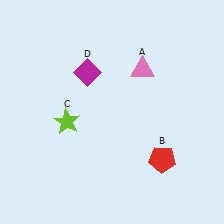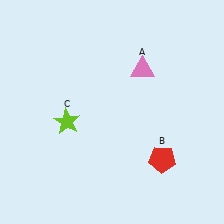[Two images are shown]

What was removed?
The magenta diamond (D) was removed in Image 2.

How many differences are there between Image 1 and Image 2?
There is 1 difference between the two images.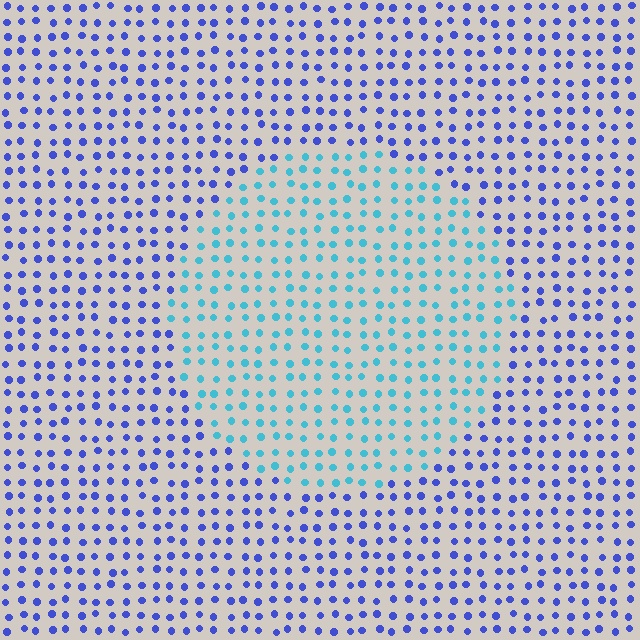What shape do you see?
I see a circle.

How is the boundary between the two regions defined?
The boundary is defined purely by a slight shift in hue (about 47 degrees). Spacing, size, and orientation are identical on both sides.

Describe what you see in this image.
The image is filled with small blue elements in a uniform arrangement. A circle-shaped region is visible where the elements are tinted to a slightly different hue, forming a subtle color boundary.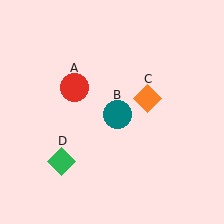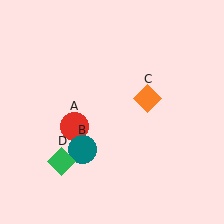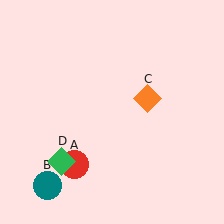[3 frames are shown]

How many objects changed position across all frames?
2 objects changed position: red circle (object A), teal circle (object B).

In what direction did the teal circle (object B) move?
The teal circle (object B) moved down and to the left.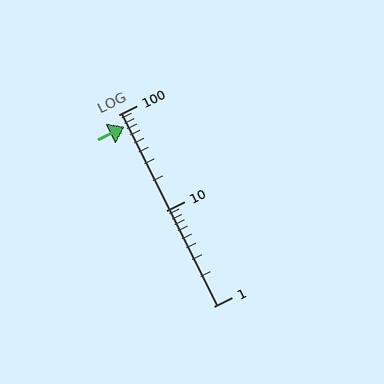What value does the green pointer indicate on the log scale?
The pointer indicates approximately 74.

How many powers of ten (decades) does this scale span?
The scale spans 2 decades, from 1 to 100.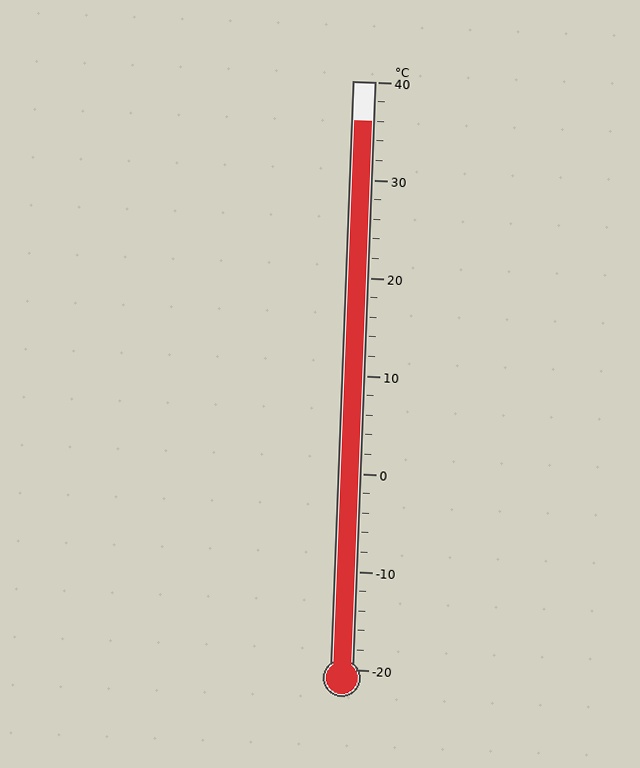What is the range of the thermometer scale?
The thermometer scale ranges from -20°C to 40°C.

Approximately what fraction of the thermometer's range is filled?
The thermometer is filled to approximately 95% of its range.